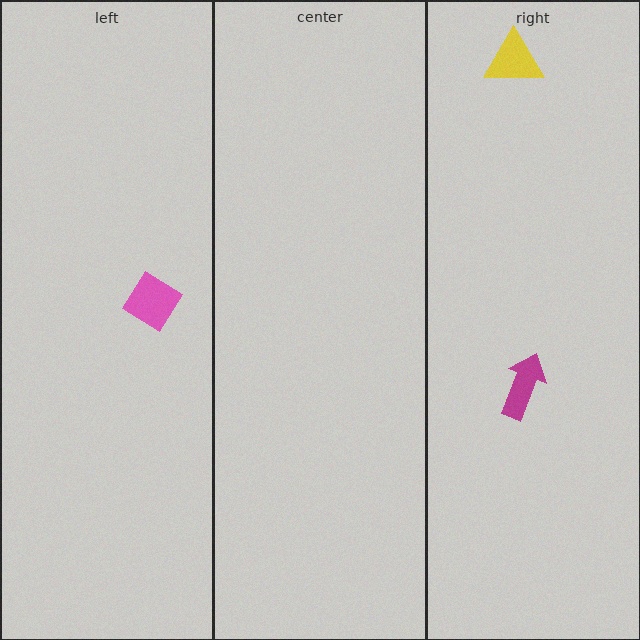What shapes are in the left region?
The pink diamond.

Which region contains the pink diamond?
The left region.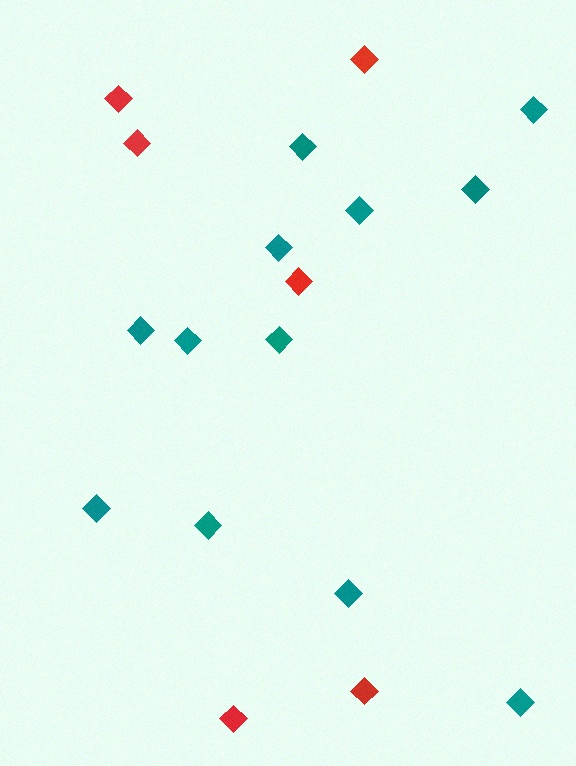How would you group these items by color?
There are 2 groups: one group of red diamonds (6) and one group of teal diamonds (12).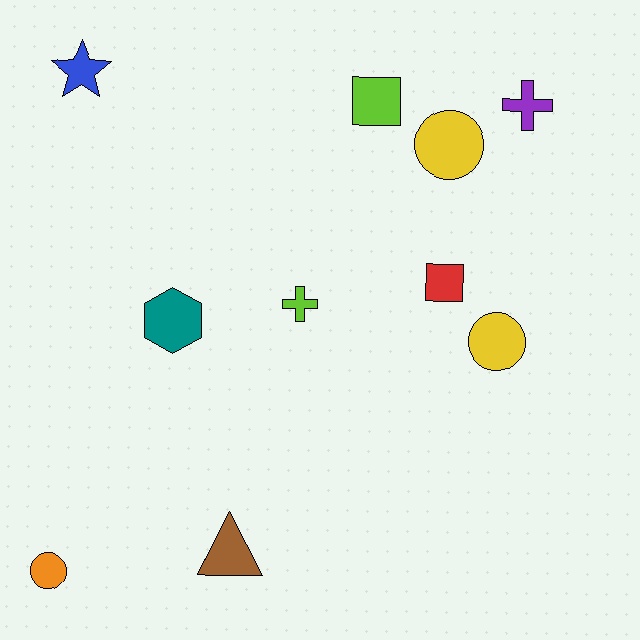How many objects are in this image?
There are 10 objects.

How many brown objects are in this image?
There is 1 brown object.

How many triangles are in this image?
There is 1 triangle.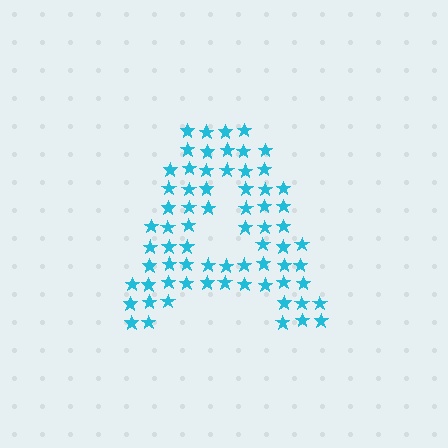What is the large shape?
The large shape is the letter A.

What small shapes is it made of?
It is made of small stars.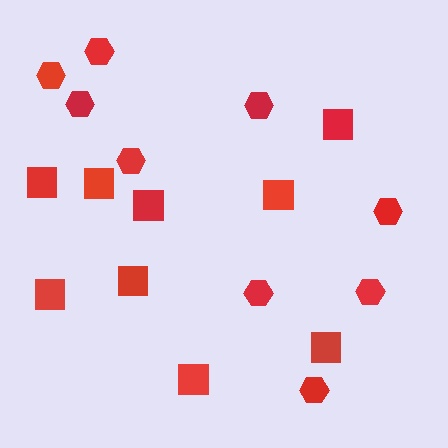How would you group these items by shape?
There are 2 groups: one group of hexagons (9) and one group of squares (9).